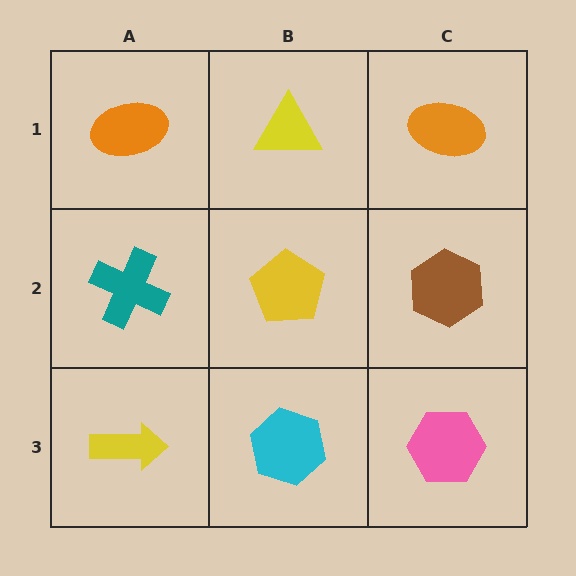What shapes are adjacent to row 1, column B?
A yellow pentagon (row 2, column B), an orange ellipse (row 1, column A), an orange ellipse (row 1, column C).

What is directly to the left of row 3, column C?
A cyan hexagon.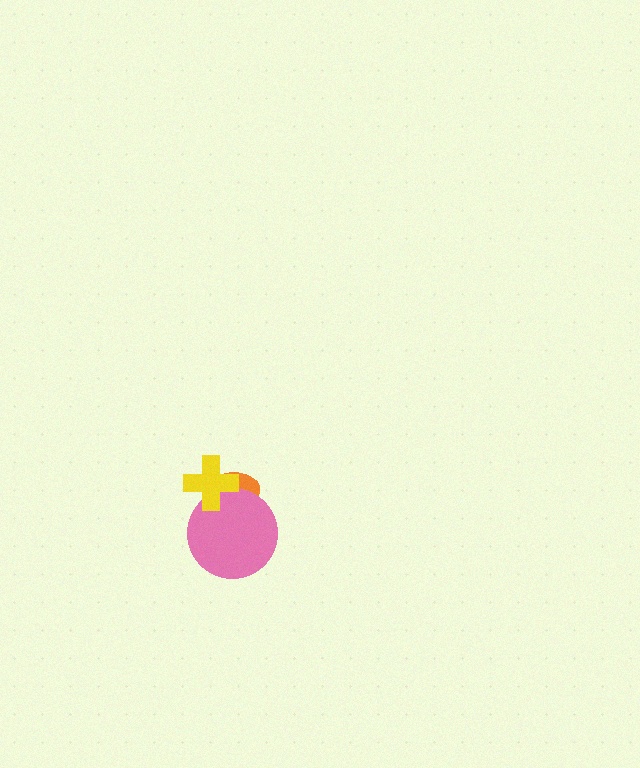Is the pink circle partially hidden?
Yes, it is partially covered by another shape.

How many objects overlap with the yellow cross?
2 objects overlap with the yellow cross.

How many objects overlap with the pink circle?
2 objects overlap with the pink circle.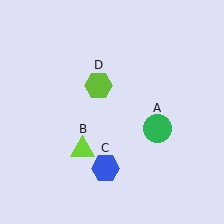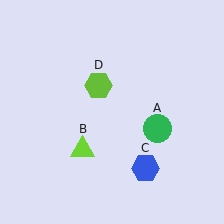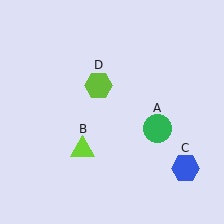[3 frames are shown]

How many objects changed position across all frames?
1 object changed position: blue hexagon (object C).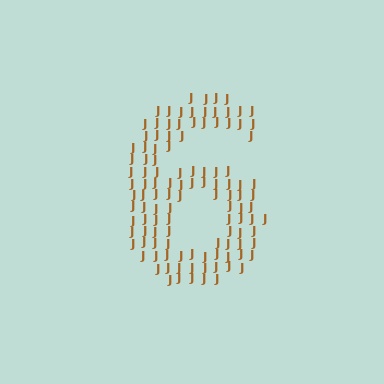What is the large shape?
The large shape is the digit 6.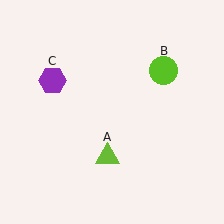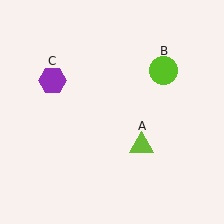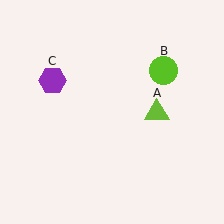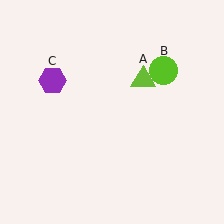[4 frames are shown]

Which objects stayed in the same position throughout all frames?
Lime circle (object B) and purple hexagon (object C) remained stationary.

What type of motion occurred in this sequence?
The lime triangle (object A) rotated counterclockwise around the center of the scene.